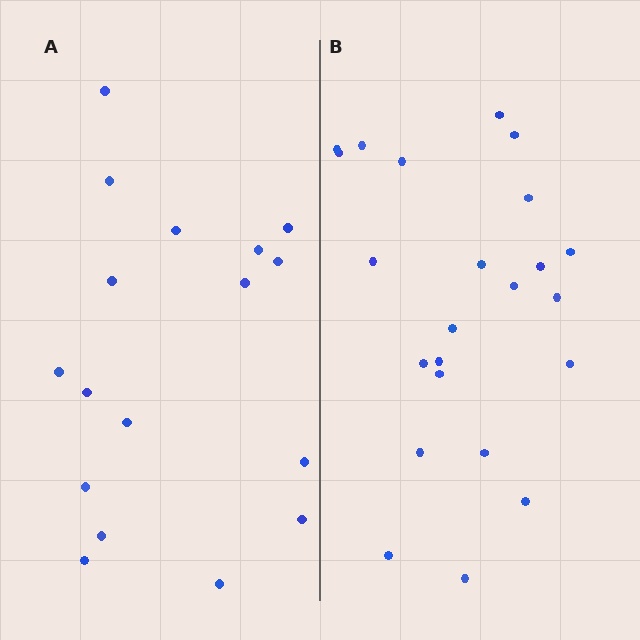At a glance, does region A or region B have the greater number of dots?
Region B (the right region) has more dots.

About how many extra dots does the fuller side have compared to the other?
Region B has about 6 more dots than region A.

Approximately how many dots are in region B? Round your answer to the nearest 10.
About 20 dots. (The exact count is 23, which rounds to 20.)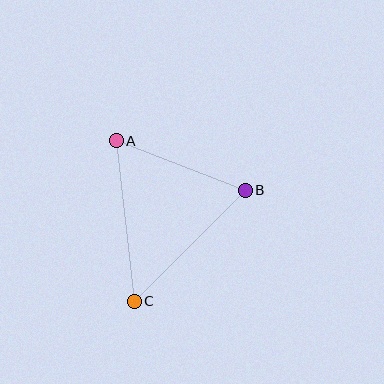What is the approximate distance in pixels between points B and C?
The distance between B and C is approximately 157 pixels.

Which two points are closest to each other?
Points A and B are closest to each other.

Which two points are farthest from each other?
Points A and C are farthest from each other.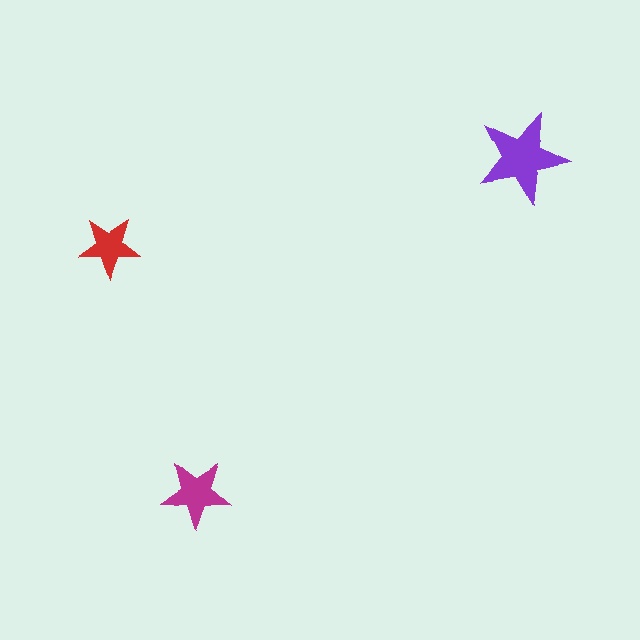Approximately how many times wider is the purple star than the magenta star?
About 1.5 times wider.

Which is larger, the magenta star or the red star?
The magenta one.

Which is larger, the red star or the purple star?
The purple one.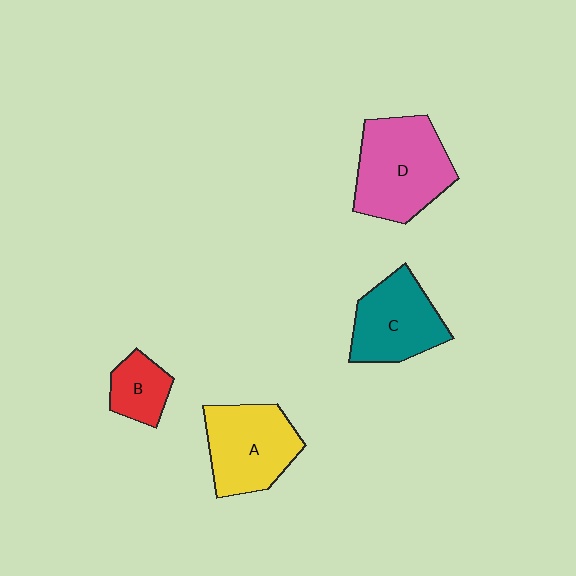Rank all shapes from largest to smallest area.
From largest to smallest: D (pink), A (yellow), C (teal), B (red).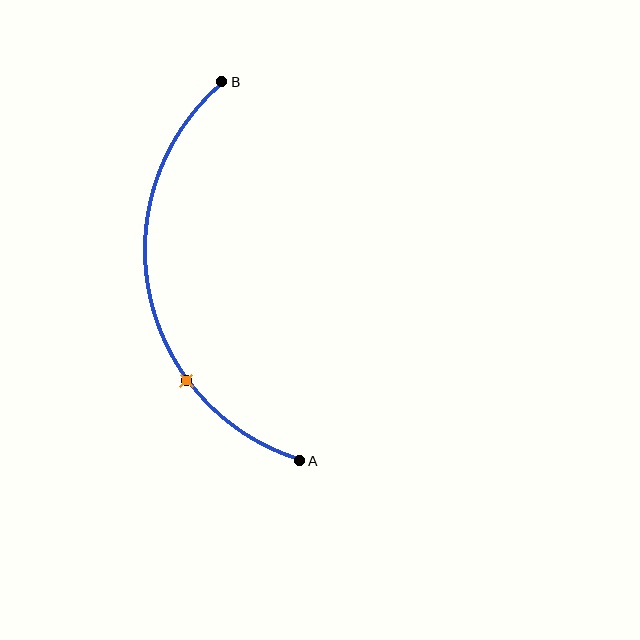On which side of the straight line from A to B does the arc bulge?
The arc bulges to the left of the straight line connecting A and B.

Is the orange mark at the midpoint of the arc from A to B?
No. The orange mark lies on the arc but is closer to endpoint A. The arc midpoint would be at the point on the curve equidistant along the arc from both A and B.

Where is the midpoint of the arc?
The arc midpoint is the point on the curve farthest from the straight line joining A and B. It sits to the left of that line.